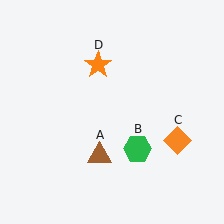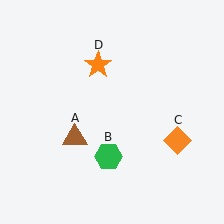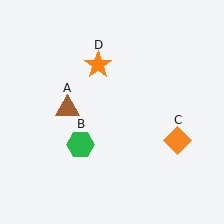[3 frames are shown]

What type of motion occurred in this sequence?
The brown triangle (object A), green hexagon (object B) rotated clockwise around the center of the scene.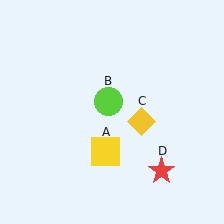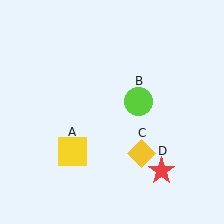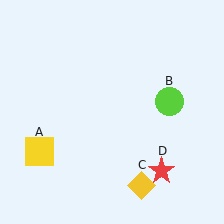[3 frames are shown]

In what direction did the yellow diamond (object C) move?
The yellow diamond (object C) moved down.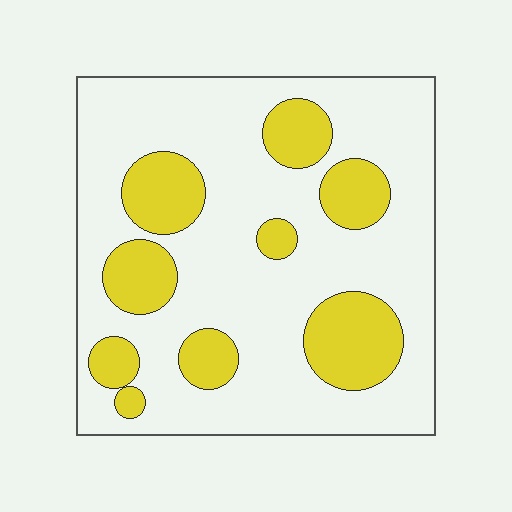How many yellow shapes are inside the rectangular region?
9.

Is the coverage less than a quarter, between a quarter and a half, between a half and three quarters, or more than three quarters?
Between a quarter and a half.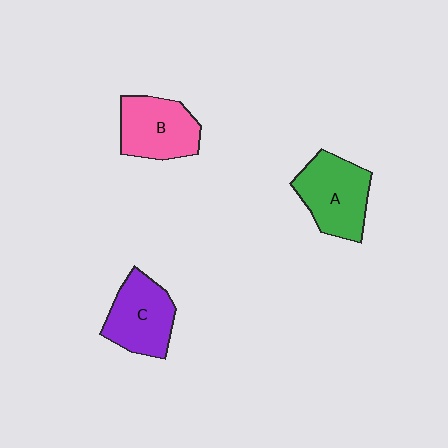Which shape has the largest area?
Shape A (green).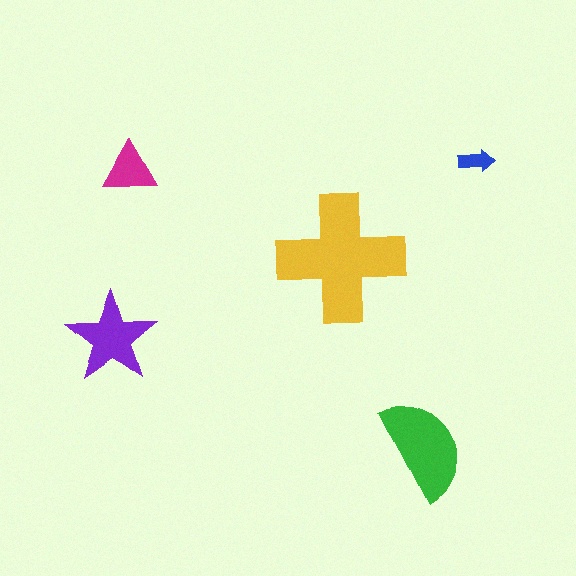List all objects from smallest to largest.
The blue arrow, the magenta triangle, the purple star, the green semicircle, the yellow cross.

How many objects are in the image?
There are 5 objects in the image.